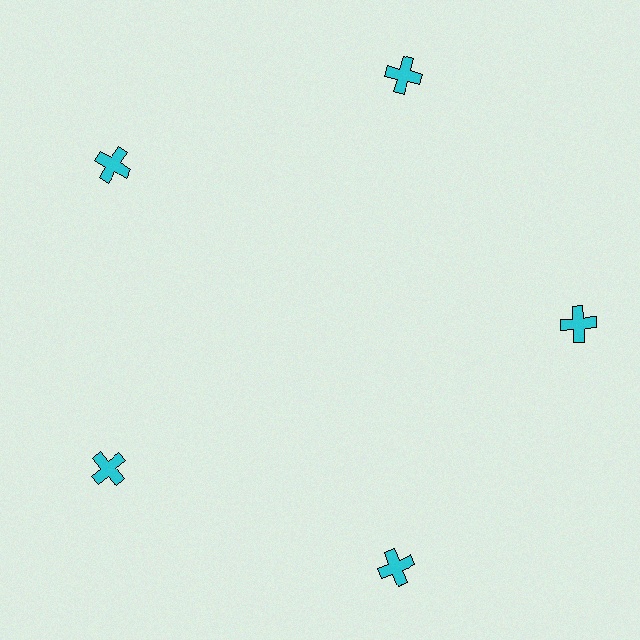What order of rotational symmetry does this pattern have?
This pattern has 5-fold rotational symmetry.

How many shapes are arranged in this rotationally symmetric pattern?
There are 5 shapes, arranged in 5 groups of 1.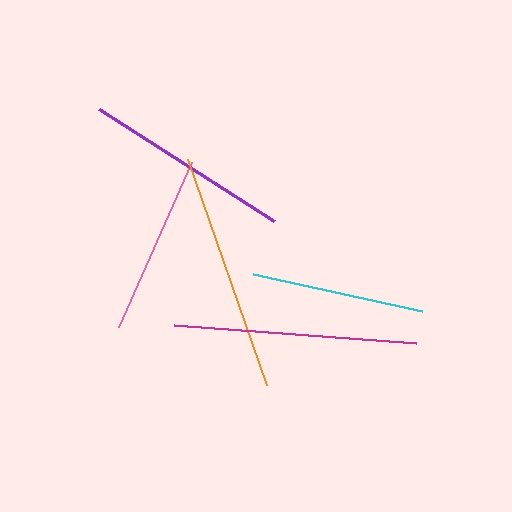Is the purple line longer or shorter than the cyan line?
The purple line is longer than the cyan line.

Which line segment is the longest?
The magenta line is the longest at approximately 243 pixels.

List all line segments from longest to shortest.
From longest to shortest: magenta, orange, purple, pink, cyan.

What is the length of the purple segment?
The purple segment is approximately 208 pixels long.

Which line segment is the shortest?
The cyan line is the shortest at approximately 173 pixels.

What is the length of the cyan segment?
The cyan segment is approximately 173 pixels long.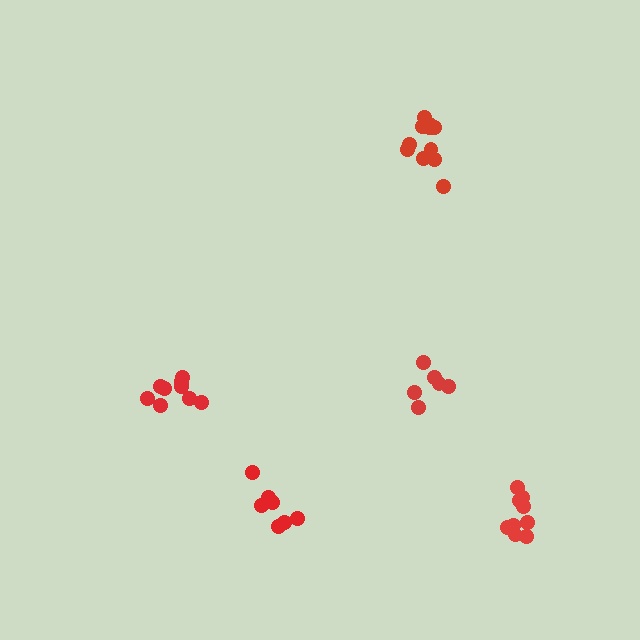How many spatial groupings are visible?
There are 5 spatial groupings.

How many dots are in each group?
Group 1: 9 dots, Group 2: 11 dots, Group 3: 9 dots, Group 4: 7 dots, Group 5: 6 dots (42 total).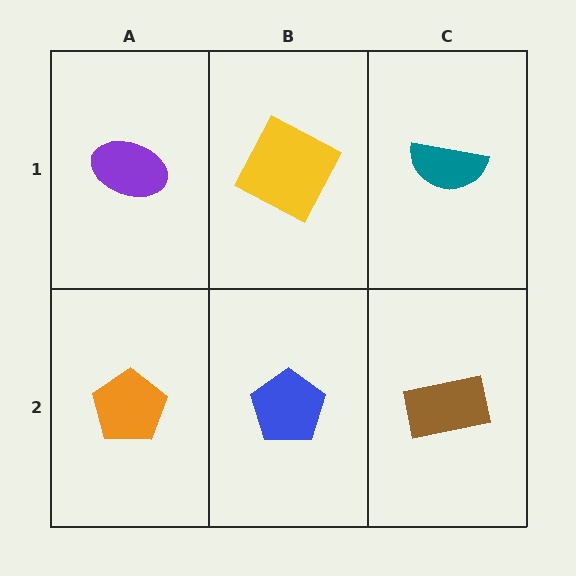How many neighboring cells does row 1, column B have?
3.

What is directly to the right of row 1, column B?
A teal semicircle.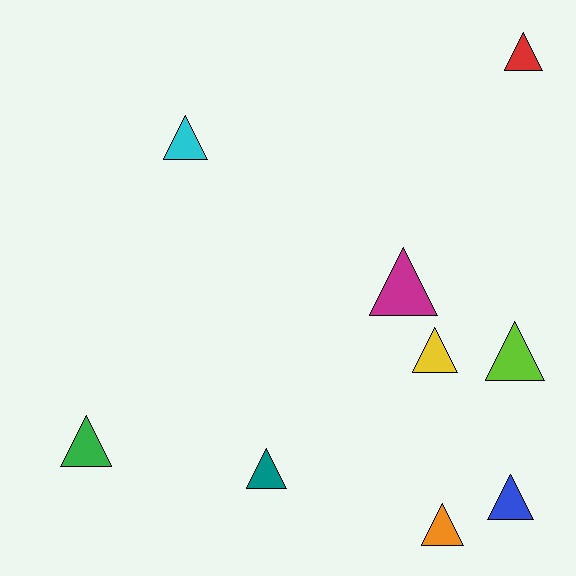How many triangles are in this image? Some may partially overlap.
There are 9 triangles.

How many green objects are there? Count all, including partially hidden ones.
There is 1 green object.